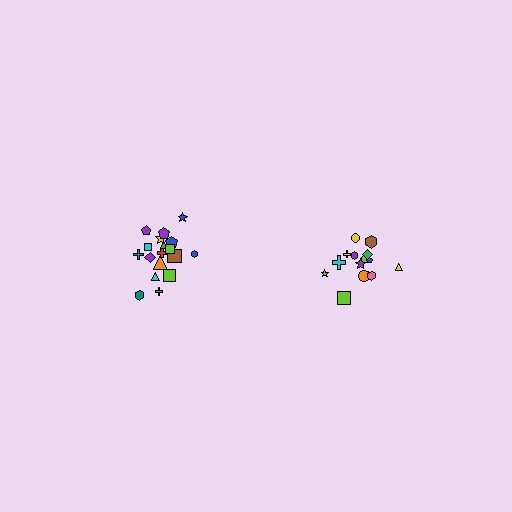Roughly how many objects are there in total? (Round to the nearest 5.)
Roughly 35 objects in total.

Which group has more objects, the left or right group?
The left group.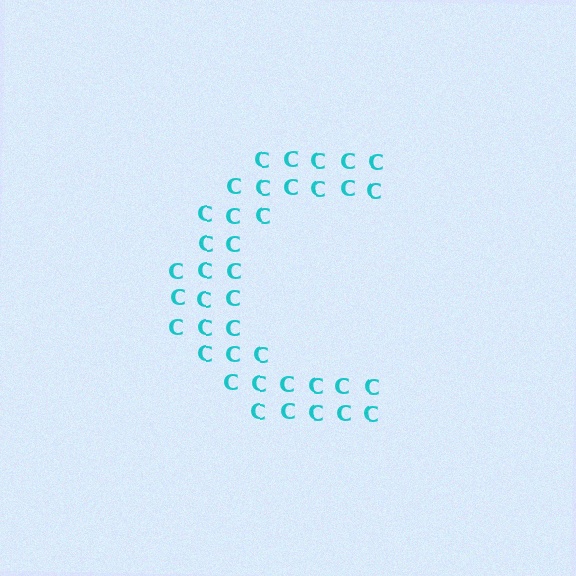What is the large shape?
The large shape is the letter C.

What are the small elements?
The small elements are letter C's.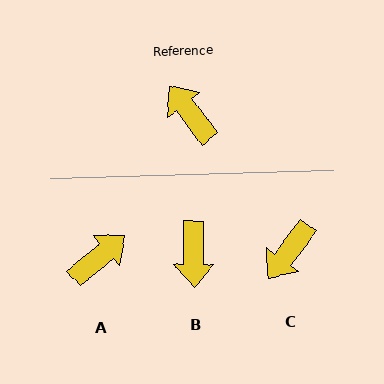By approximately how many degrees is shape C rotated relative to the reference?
Approximately 106 degrees counter-clockwise.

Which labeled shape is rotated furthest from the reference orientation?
B, about 143 degrees away.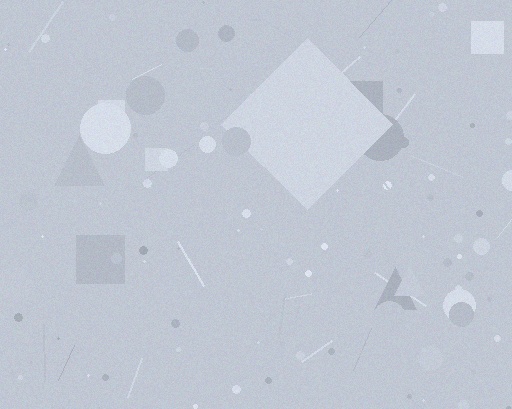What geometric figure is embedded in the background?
A diamond is embedded in the background.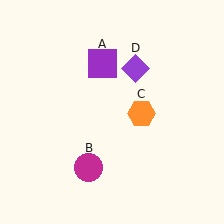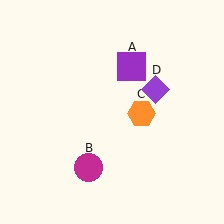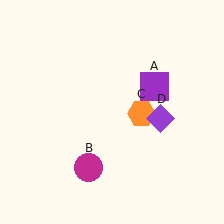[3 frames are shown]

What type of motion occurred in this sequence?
The purple square (object A), purple diamond (object D) rotated clockwise around the center of the scene.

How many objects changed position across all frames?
2 objects changed position: purple square (object A), purple diamond (object D).